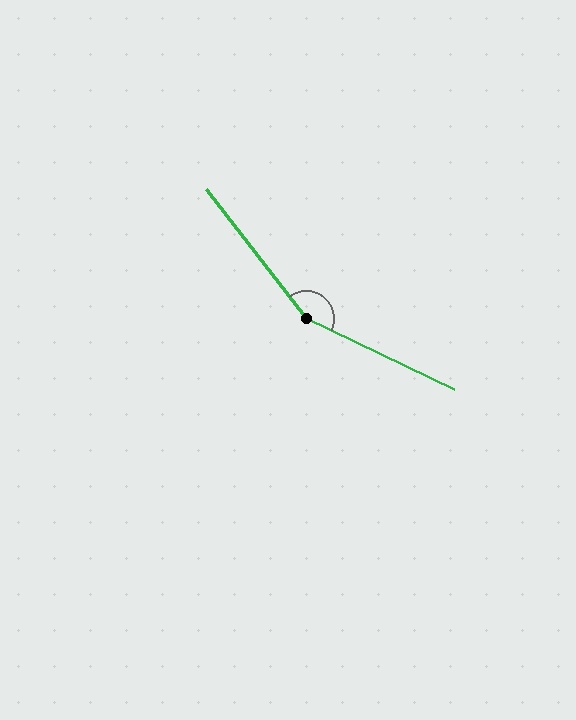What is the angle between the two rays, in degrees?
Approximately 153 degrees.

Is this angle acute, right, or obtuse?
It is obtuse.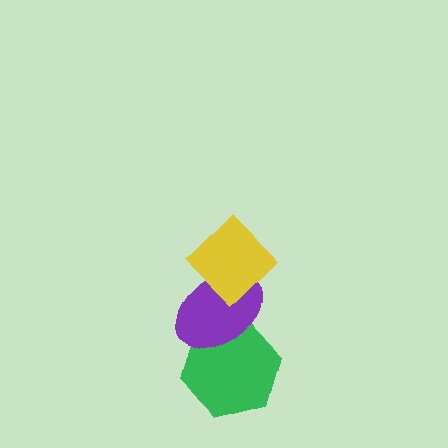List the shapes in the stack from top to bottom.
From top to bottom: the yellow diamond, the purple ellipse, the green hexagon.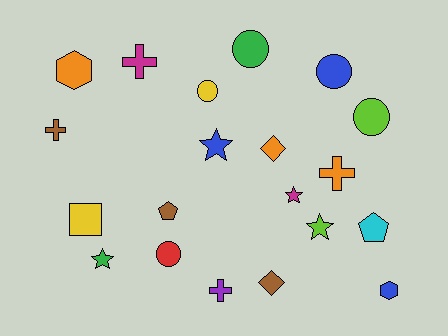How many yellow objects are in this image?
There are 2 yellow objects.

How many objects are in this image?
There are 20 objects.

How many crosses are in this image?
There are 4 crosses.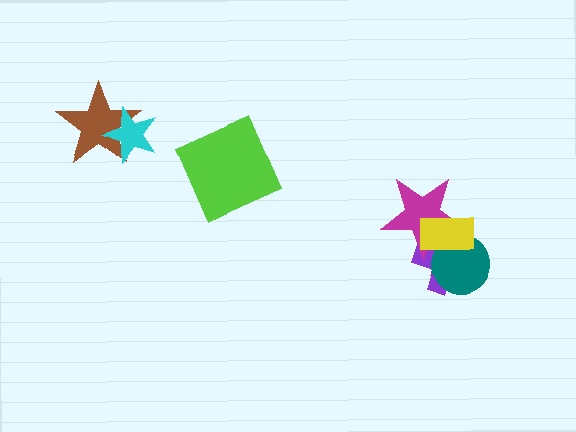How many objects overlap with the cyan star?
1 object overlaps with the cyan star.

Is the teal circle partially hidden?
Yes, it is partially covered by another shape.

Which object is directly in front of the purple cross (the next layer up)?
The magenta star is directly in front of the purple cross.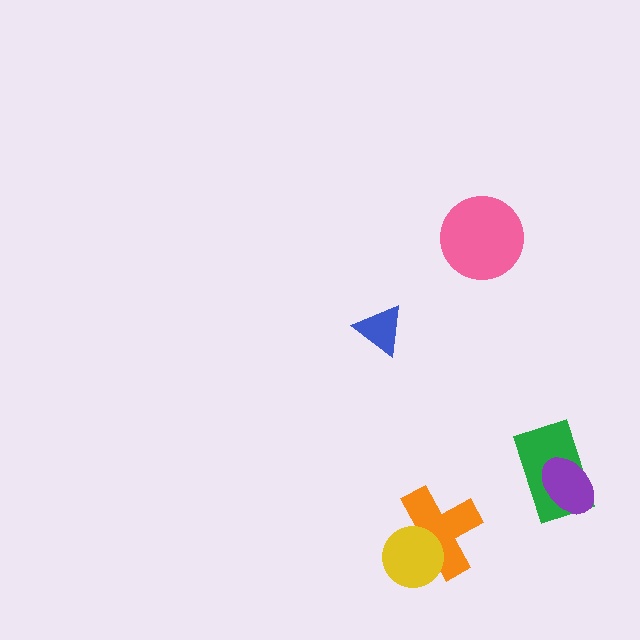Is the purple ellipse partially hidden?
No, no other shape covers it.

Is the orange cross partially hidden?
Yes, it is partially covered by another shape.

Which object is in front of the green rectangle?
The purple ellipse is in front of the green rectangle.